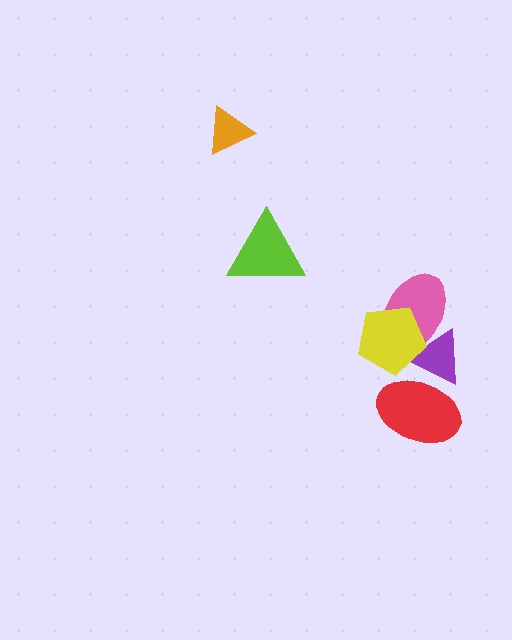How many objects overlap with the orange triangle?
0 objects overlap with the orange triangle.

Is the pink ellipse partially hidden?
Yes, it is partially covered by another shape.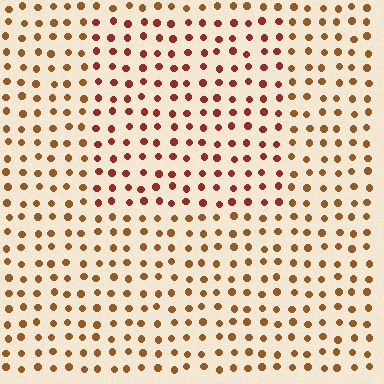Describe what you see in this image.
The image is filled with small brown elements in a uniform arrangement. A rectangle-shaped region is visible where the elements are tinted to a slightly different hue, forming a subtle color boundary.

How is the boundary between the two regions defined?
The boundary is defined purely by a slight shift in hue (about 26 degrees). Spacing, size, and orientation are identical on both sides.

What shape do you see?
I see a rectangle.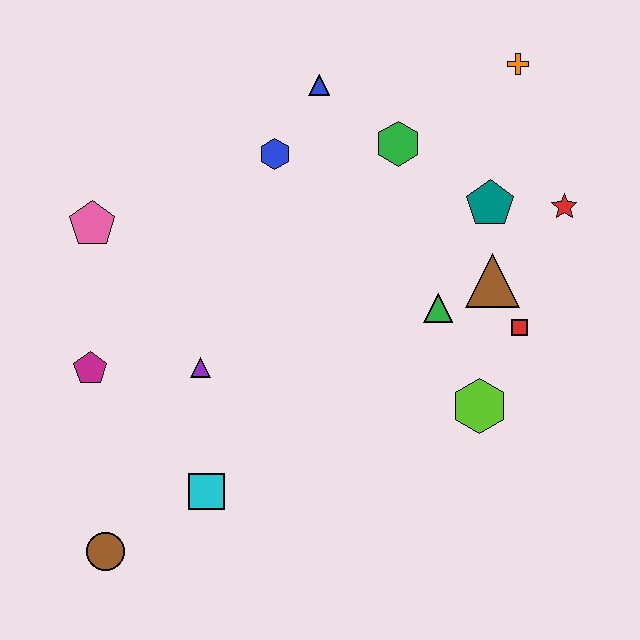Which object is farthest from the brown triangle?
The brown circle is farthest from the brown triangle.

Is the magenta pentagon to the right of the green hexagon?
No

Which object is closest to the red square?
The brown triangle is closest to the red square.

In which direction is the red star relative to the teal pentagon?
The red star is to the right of the teal pentagon.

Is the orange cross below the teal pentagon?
No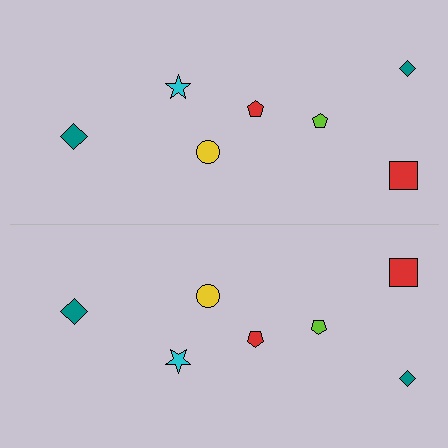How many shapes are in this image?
There are 14 shapes in this image.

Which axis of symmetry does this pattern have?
The pattern has a horizontal axis of symmetry running through the center of the image.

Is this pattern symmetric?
Yes, this pattern has bilateral (reflection) symmetry.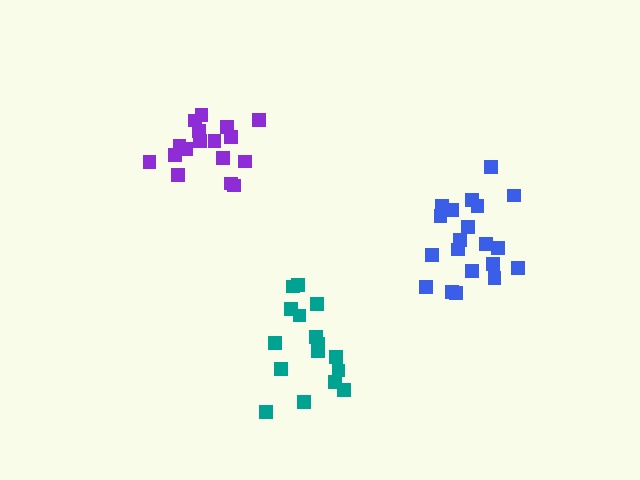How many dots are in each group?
Group 1: 20 dots, Group 2: 17 dots, Group 3: 16 dots (53 total).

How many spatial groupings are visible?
There are 3 spatial groupings.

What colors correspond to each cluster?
The clusters are colored: blue, purple, teal.